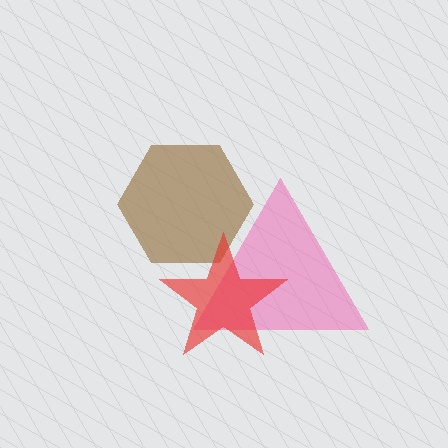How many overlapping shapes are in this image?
There are 3 overlapping shapes in the image.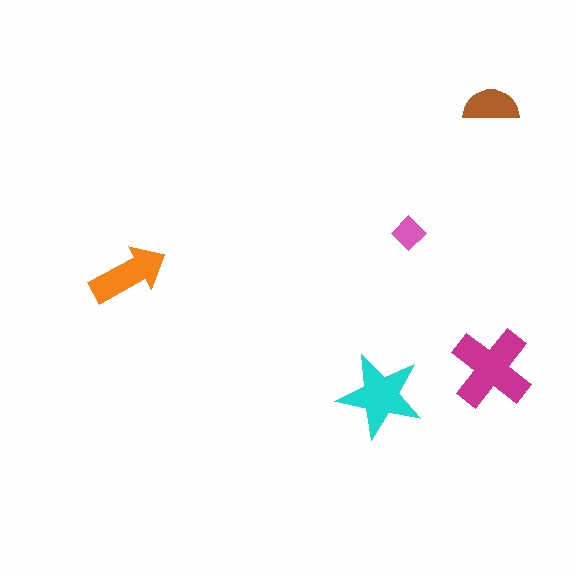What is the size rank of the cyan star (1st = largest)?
2nd.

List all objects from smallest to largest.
The pink diamond, the brown semicircle, the orange arrow, the cyan star, the magenta cross.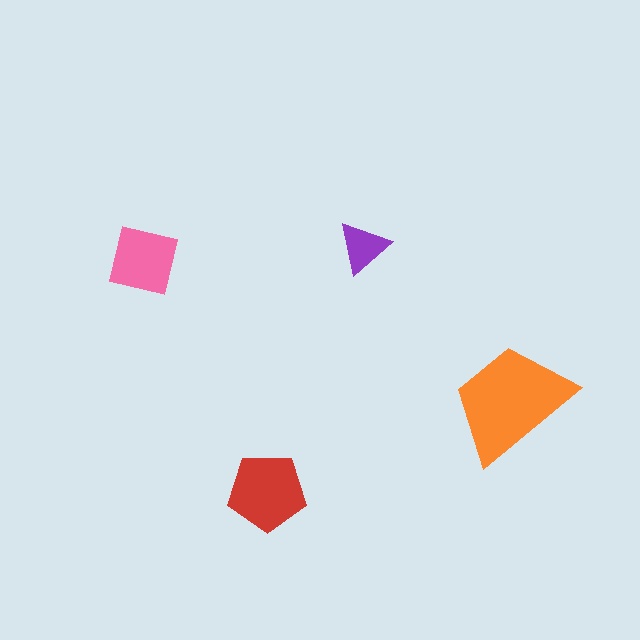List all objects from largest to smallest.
The orange trapezoid, the red pentagon, the pink square, the purple triangle.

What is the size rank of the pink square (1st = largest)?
3rd.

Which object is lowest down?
The red pentagon is bottommost.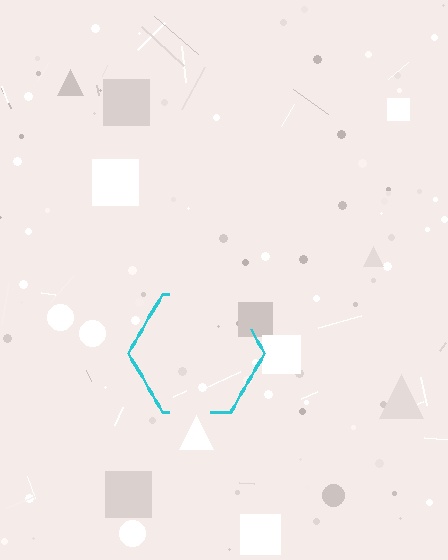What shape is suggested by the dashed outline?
The dashed outline suggests a hexagon.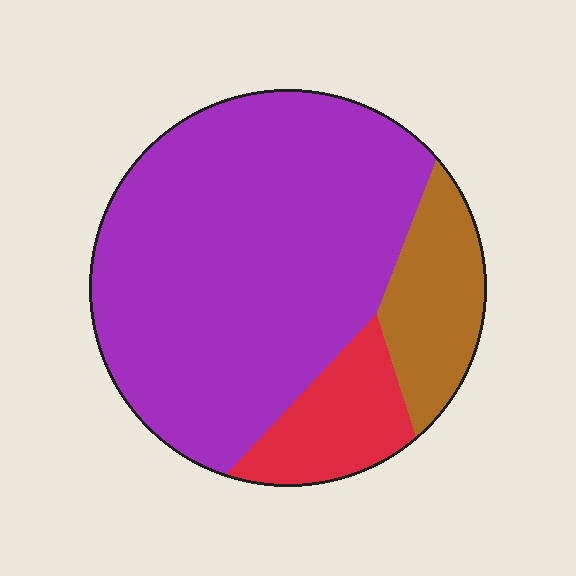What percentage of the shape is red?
Red takes up less than a sixth of the shape.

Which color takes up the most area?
Purple, at roughly 70%.